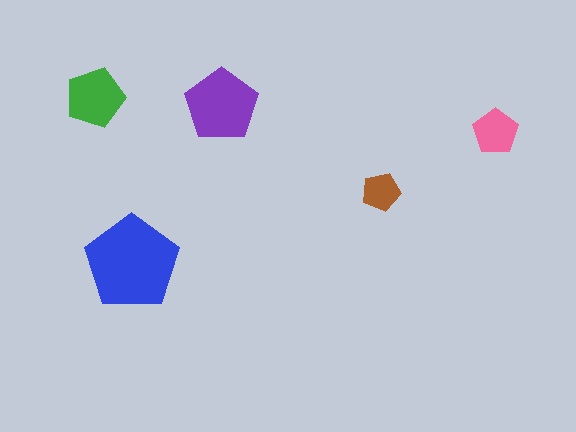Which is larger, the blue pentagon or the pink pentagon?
The blue one.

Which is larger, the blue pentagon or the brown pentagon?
The blue one.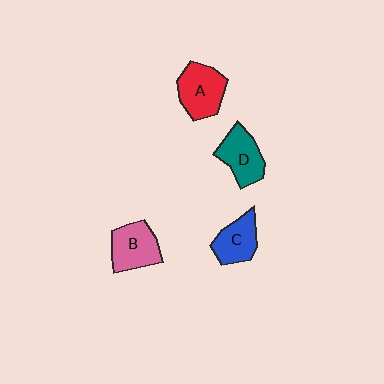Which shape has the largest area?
Shape A (red).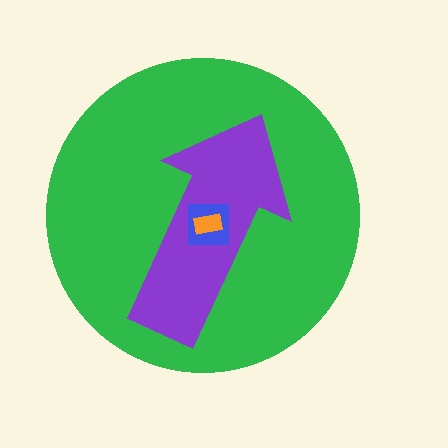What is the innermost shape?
The orange rectangle.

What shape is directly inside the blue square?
The orange rectangle.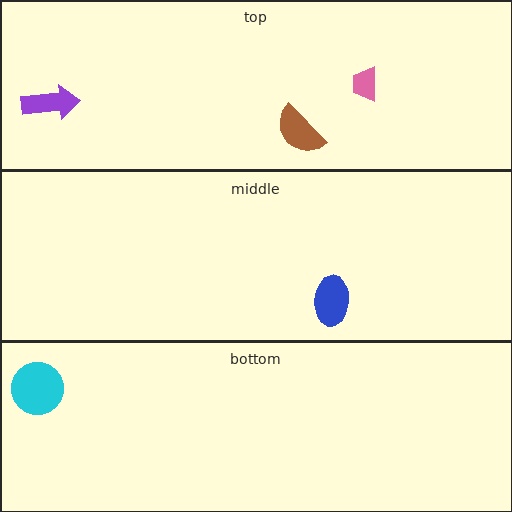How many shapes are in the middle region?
1.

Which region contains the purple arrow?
The top region.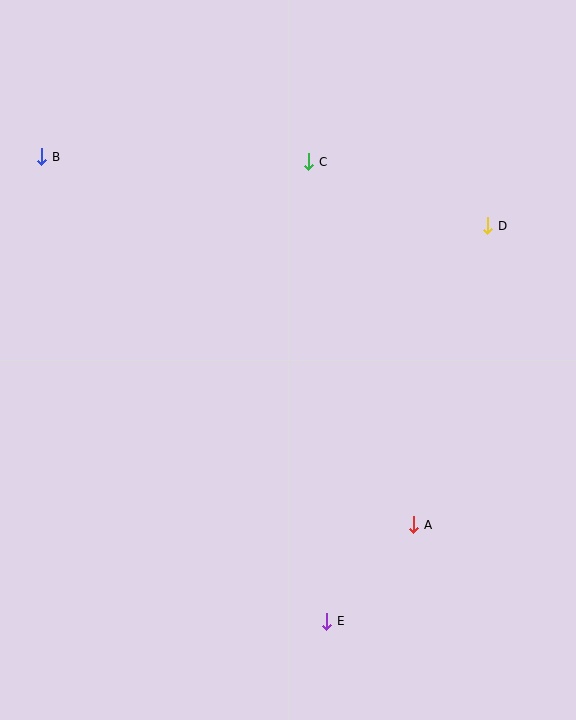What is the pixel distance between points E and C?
The distance between E and C is 460 pixels.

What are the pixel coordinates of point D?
Point D is at (488, 226).